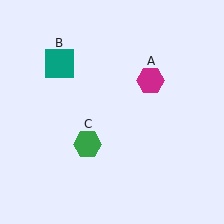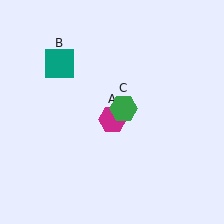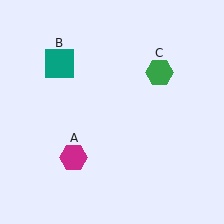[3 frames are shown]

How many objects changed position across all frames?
2 objects changed position: magenta hexagon (object A), green hexagon (object C).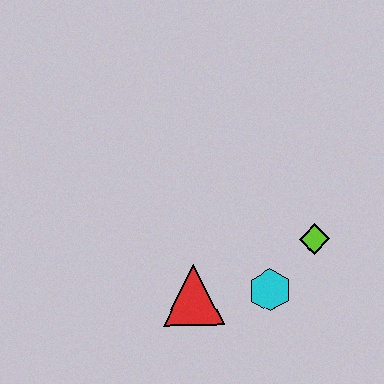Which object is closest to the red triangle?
The cyan hexagon is closest to the red triangle.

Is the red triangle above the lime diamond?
No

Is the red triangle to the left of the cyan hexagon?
Yes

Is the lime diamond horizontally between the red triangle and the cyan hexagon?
No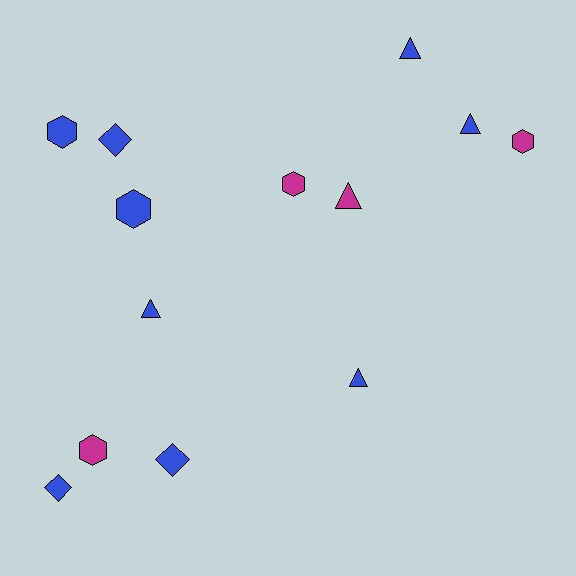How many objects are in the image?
There are 13 objects.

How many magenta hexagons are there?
There are 3 magenta hexagons.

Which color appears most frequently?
Blue, with 9 objects.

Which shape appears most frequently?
Triangle, with 5 objects.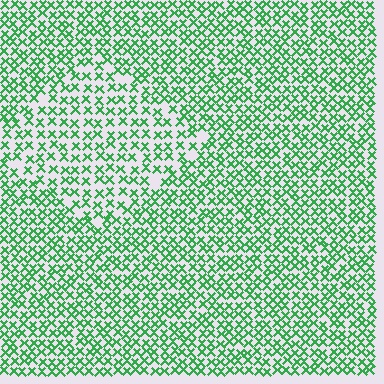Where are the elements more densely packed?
The elements are more densely packed outside the diamond boundary.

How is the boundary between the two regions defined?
The boundary is defined by a change in element density (approximately 1.5x ratio). All elements are the same color, size, and shape.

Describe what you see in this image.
The image contains small green elements arranged at two different densities. A diamond-shaped region is visible where the elements are less densely packed than the surrounding area.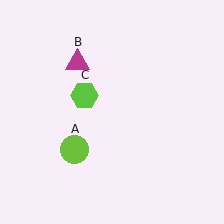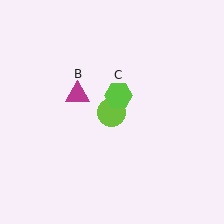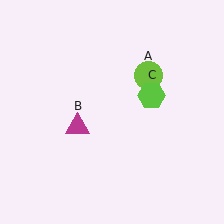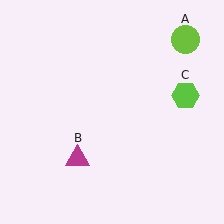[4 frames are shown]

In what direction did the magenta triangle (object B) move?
The magenta triangle (object B) moved down.